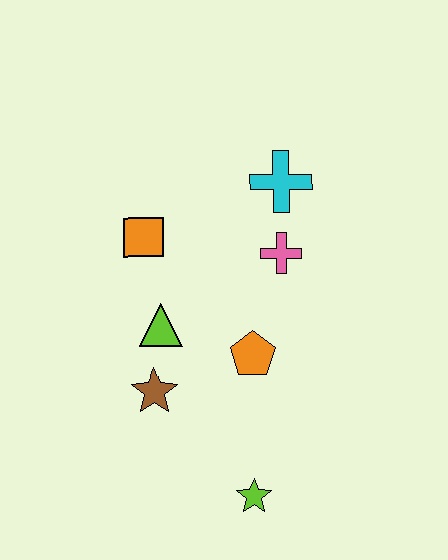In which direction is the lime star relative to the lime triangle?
The lime star is below the lime triangle.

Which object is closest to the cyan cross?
The pink cross is closest to the cyan cross.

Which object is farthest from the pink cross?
The lime star is farthest from the pink cross.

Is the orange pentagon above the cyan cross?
No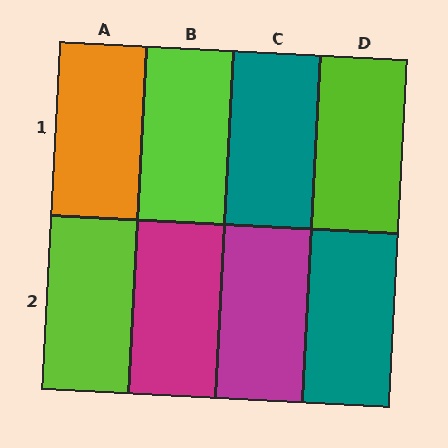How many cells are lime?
3 cells are lime.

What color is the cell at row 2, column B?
Magenta.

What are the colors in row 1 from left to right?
Orange, lime, teal, lime.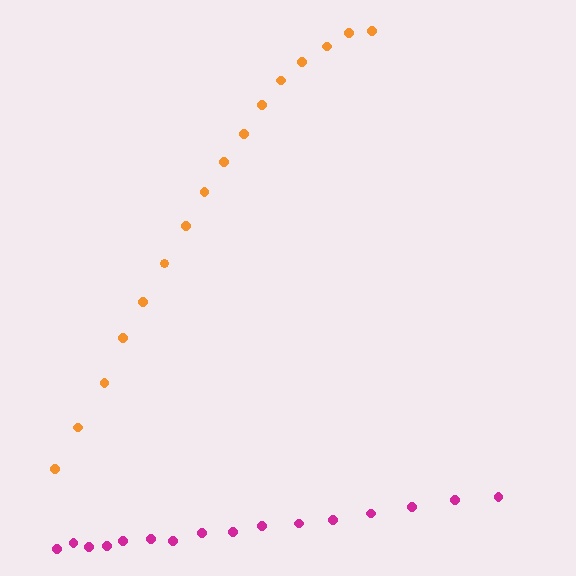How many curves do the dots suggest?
There are 2 distinct paths.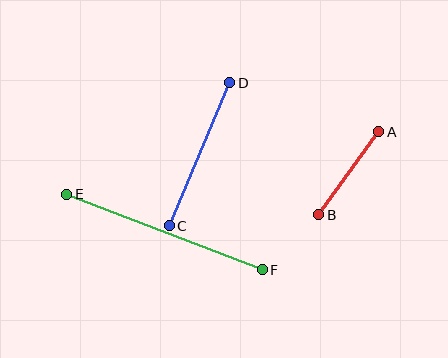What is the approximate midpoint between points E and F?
The midpoint is at approximately (165, 232) pixels.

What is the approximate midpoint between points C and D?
The midpoint is at approximately (199, 154) pixels.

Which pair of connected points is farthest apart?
Points E and F are farthest apart.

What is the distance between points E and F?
The distance is approximately 209 pixels.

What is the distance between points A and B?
The distance is approximately 102 pixels.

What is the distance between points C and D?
The distance is approximately 155 pixels.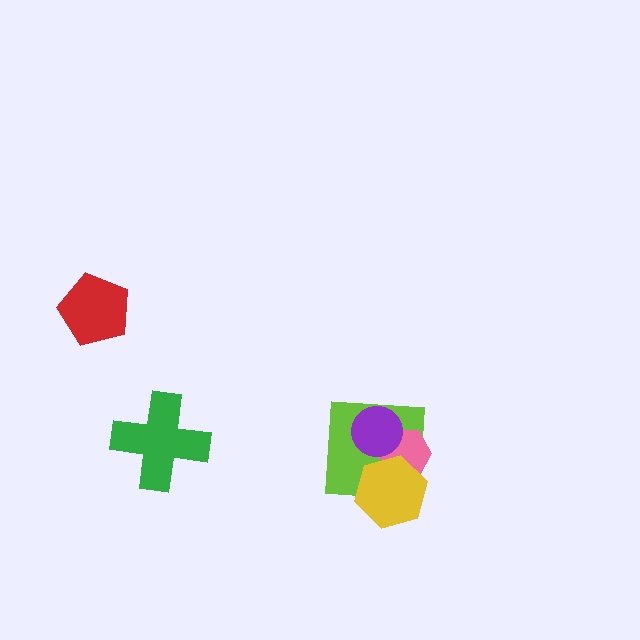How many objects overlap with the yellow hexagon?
2 objects overlap with the yellow hexagon.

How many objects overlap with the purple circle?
2 objects overlap with the purple circle.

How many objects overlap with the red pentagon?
0 objects overlap with the red pentagon.